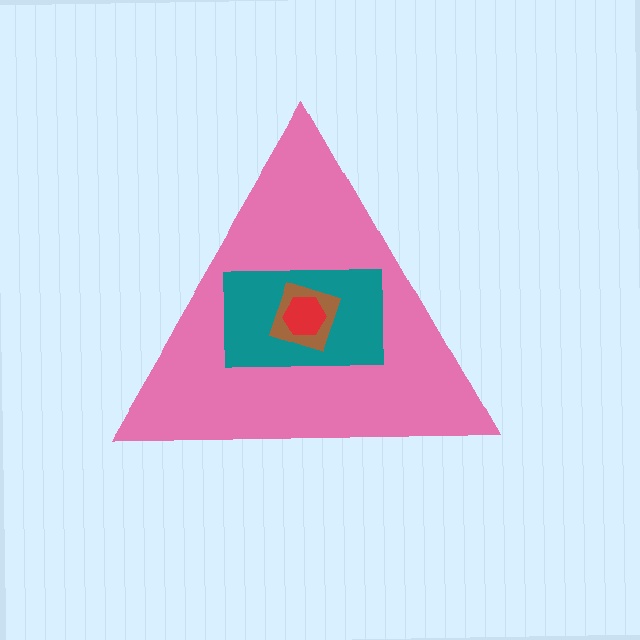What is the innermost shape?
The red hexagon.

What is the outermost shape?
The pink triangle.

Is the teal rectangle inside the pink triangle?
Yes.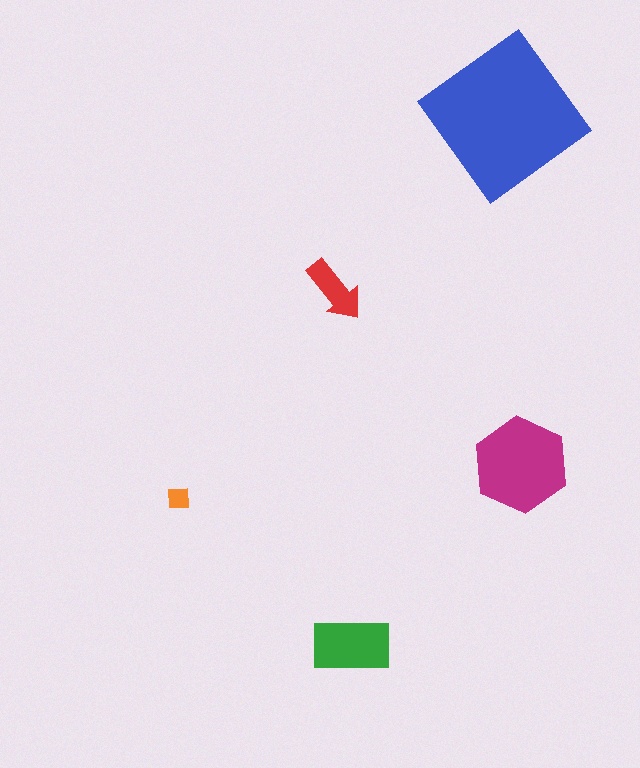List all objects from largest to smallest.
The blue diamond, the magenta hexagon, the green rectangle, the red arrow, the orange square.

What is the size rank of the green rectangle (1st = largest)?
3rd.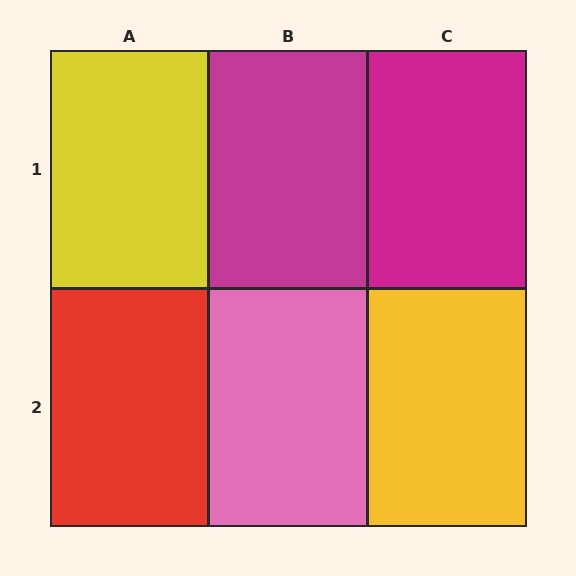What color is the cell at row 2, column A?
Red.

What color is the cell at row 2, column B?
Pink.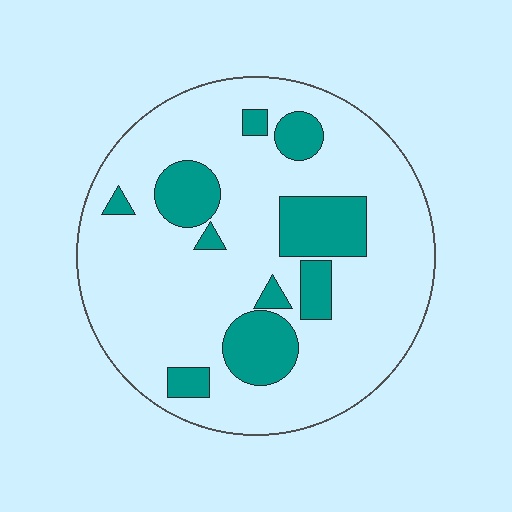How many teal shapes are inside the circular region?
10.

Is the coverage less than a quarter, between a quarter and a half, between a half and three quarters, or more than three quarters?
Less than a quarter.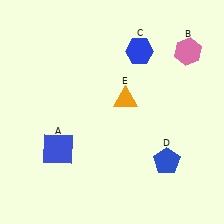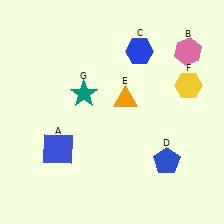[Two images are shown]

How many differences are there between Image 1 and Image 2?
There are 2 differences between the two images.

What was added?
A yellow hexagon (F), a teal star (G) were added in Image 2.